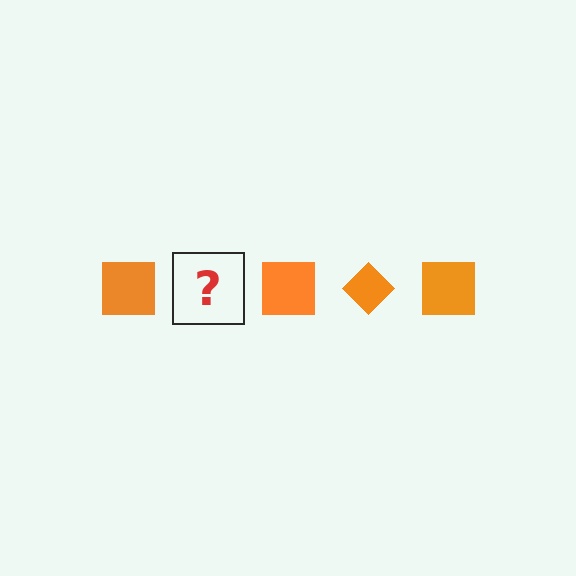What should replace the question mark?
The question mark should be replaced with an orange diamond.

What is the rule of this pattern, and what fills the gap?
The rule is that the pattern cycles through square, diamond shapes in orange. The gap should be filled with an orange diamond.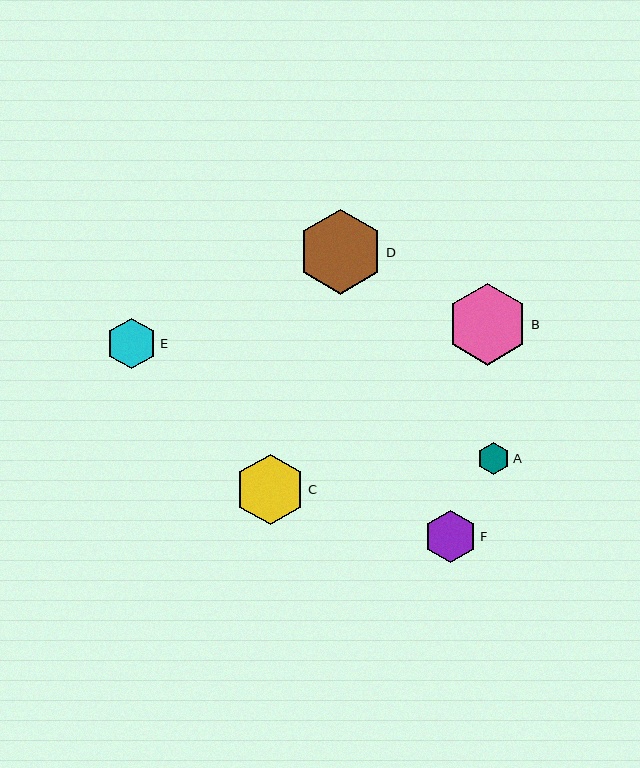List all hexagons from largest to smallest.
From largest to smallest: D, B, C, F, E, A.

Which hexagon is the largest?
Hexagon D is the largest with a size of approximately 85 pixels.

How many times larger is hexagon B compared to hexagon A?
Hexagon B is approximately 2.5 times the size of hexagon A.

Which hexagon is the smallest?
Hexagon A is the smallest with a size of approximately 32 pixels.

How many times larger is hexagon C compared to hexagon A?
Hexagon C is approximately 2.2 times the size of hexagon A.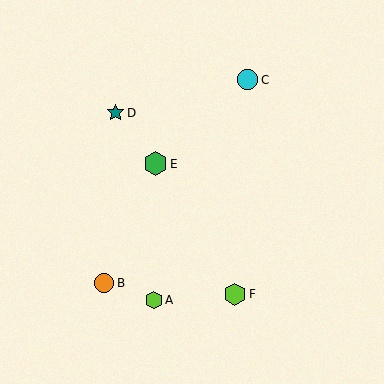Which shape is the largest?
The green hexagon (labeled E) is the largest.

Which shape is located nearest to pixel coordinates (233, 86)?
The cyan circle (labeled C) at (248, 80) is nearest to that location.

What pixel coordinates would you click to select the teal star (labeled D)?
Click at (115, 113) to select the teal star D.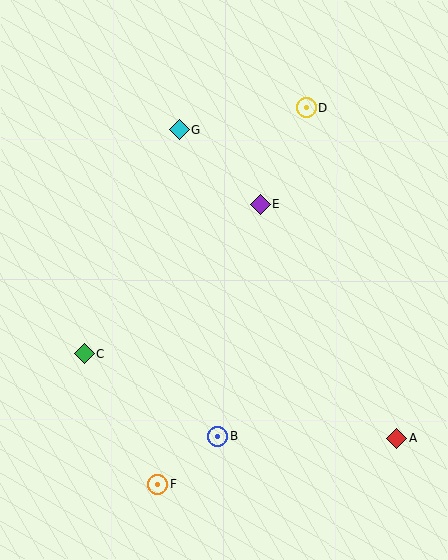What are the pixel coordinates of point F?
Point F is at (158, 484).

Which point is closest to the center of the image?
Point E at (261, 205) is closest to the center.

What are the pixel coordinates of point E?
Point E is at (261, 205).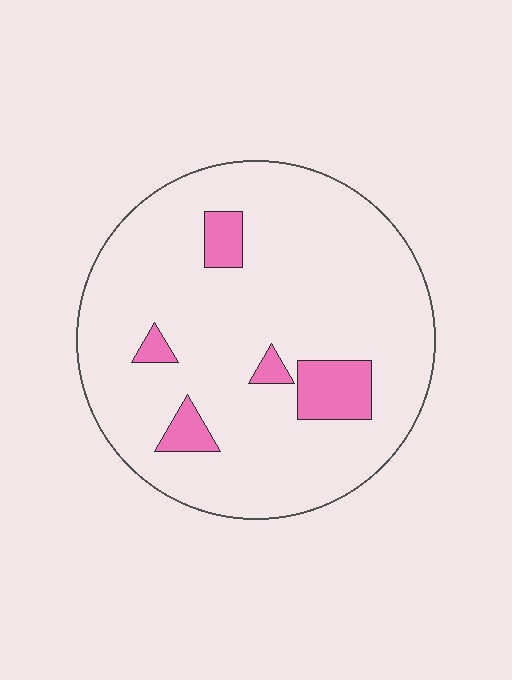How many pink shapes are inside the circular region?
5.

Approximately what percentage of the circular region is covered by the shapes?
Approximately 10%.